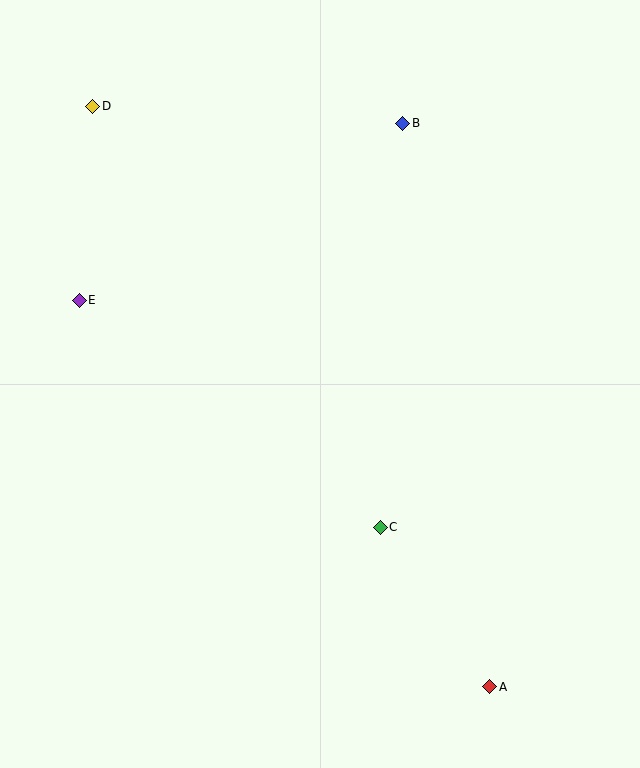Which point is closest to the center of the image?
Point C at (380, 527) is closest to the center.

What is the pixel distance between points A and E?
The distance between A and E is 564 pixels.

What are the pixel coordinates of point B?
Point B is at (403, 123).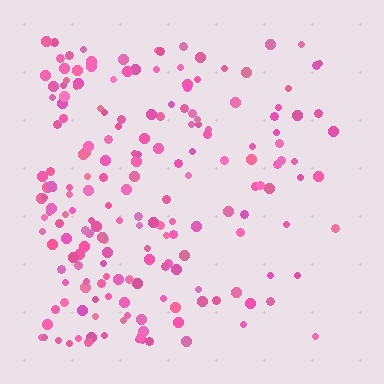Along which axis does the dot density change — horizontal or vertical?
Horizontal.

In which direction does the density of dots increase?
From right to left, with the left side densest.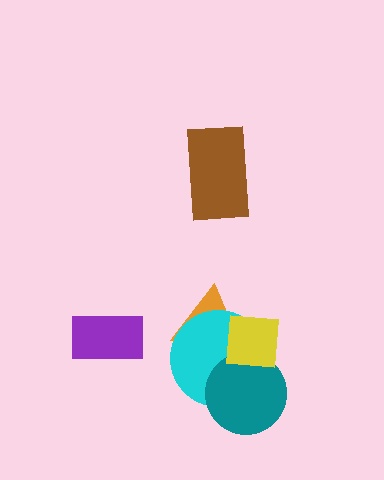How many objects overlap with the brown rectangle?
0 objects overlap with the brown rectangle.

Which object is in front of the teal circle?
The yellow square is in front of the teal circle.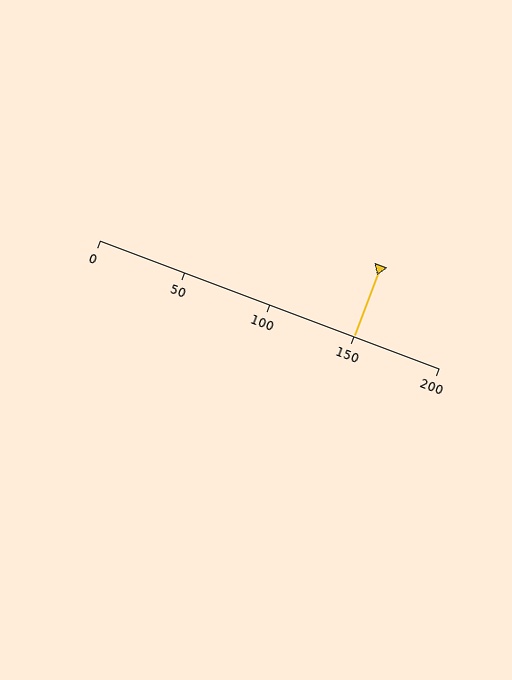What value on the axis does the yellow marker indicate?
The marker indicates approximately 150.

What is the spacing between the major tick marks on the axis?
The major ticks are spaced 50 apart.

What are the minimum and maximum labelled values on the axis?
The axis runs from 0 to 200.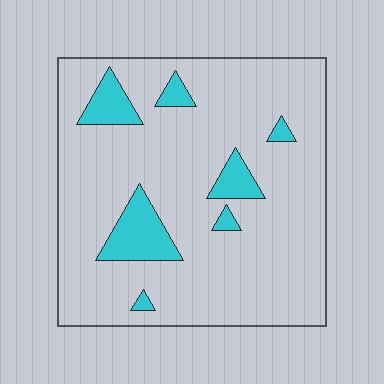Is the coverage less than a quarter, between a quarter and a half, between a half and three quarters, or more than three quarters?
Less than a quarter.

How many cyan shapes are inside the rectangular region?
7.